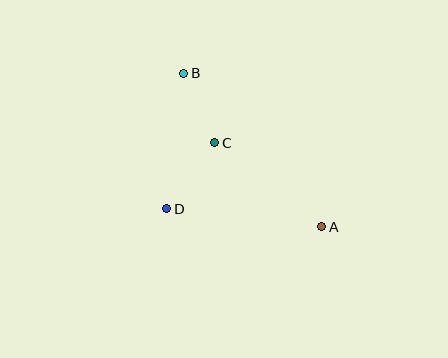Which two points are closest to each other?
Points B and C are closest to each other.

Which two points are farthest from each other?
Points A and B are farthest from each other.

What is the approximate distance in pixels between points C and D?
The distance between C and D is approximately 82 pixels.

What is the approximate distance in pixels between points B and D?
The distance between B and D is approximately 137 pixels.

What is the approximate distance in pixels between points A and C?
The distance between A and C is approximately 136 pixels.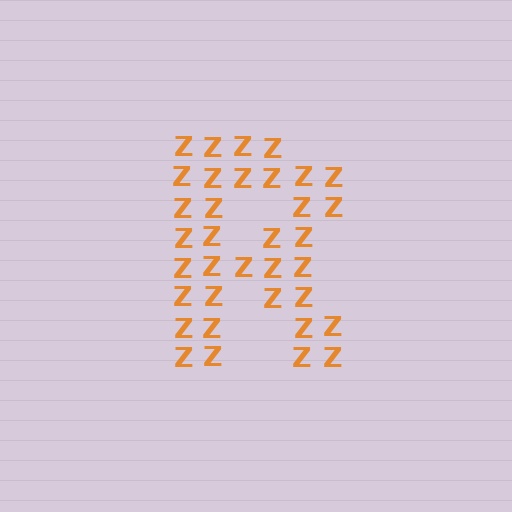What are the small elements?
The small elements are letter Z's.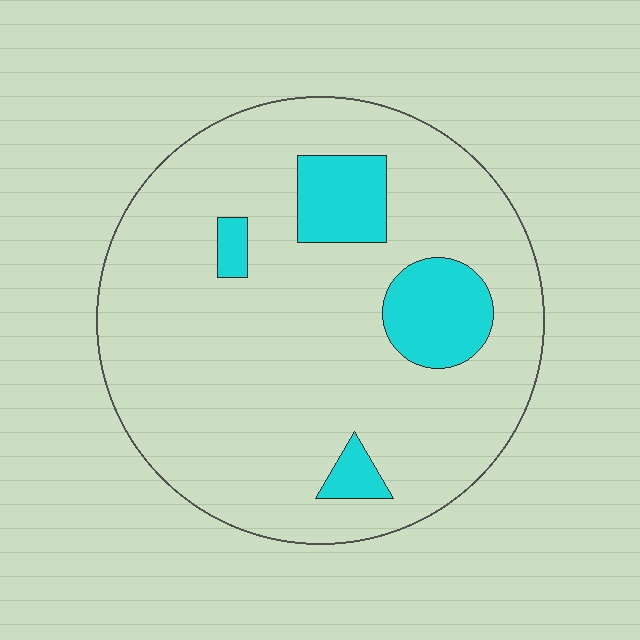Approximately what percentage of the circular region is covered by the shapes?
Approximately 15%.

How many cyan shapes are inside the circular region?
4.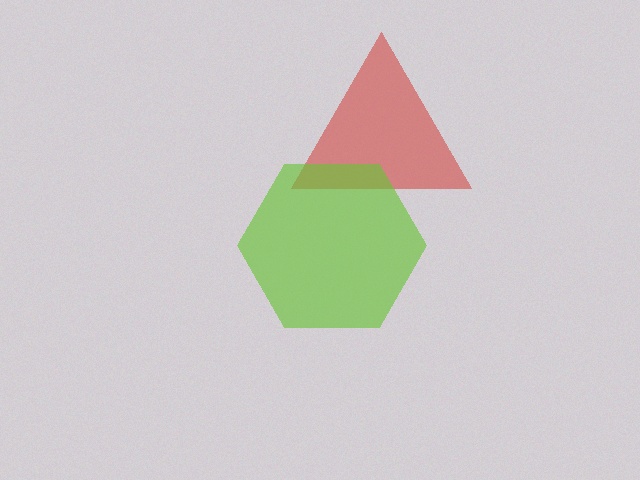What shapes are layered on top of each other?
The layered shapes are: a red triangle, a lime hexagon.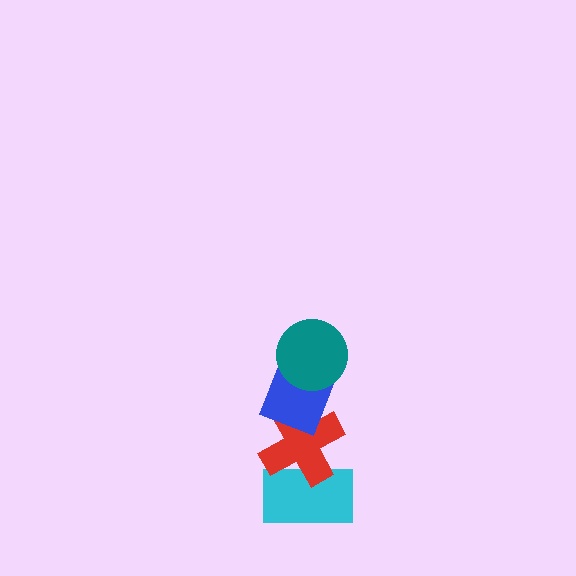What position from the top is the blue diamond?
The blue diamond is 2nd from the top.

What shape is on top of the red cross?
The blue diamond is on top of the red cross.